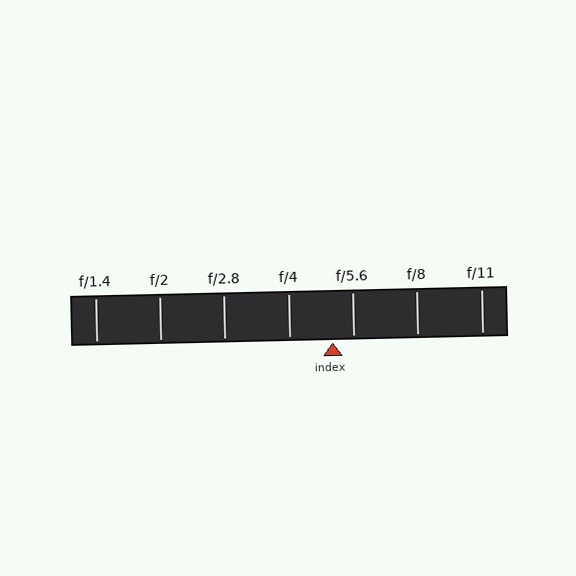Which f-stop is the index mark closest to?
The index mark is closest to f/5.6.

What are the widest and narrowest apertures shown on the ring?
The widest aperture shown is f/1.4 and the narrowest is f/11.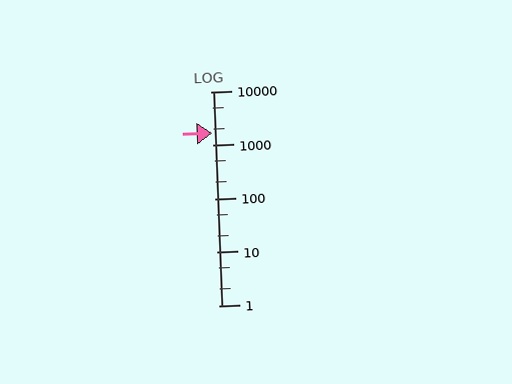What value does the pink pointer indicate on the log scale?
The pointer indicates approximately 1700.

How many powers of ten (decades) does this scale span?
The scale spans 4 decades, from 1 to 10000.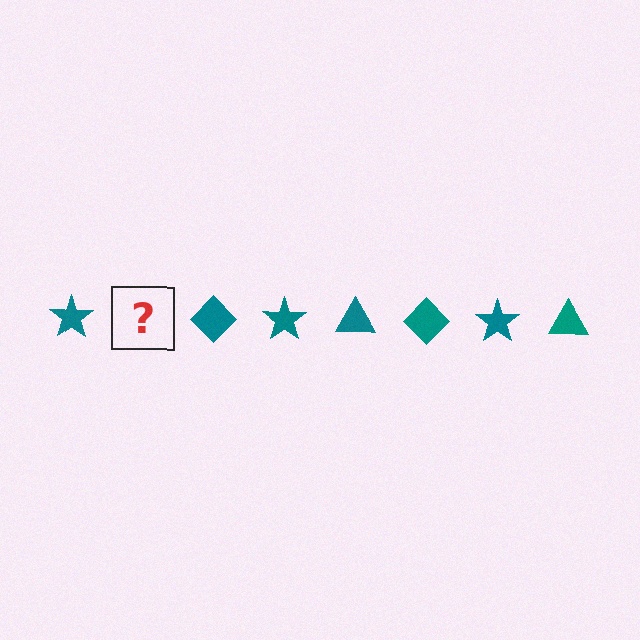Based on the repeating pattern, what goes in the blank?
The blank should be a teal triangle.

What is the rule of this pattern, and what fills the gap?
The rule is that the pattern cycles through star, triangle, diamond shapes in teal. The gap should be filled with a teal triangle.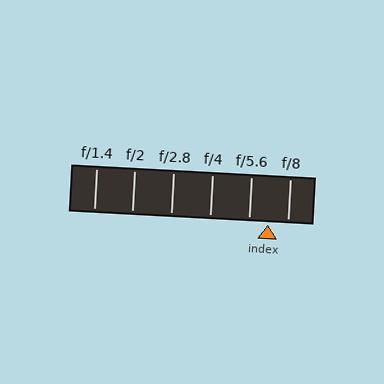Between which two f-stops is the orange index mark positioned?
The index mark is between f/5.6 and f/8.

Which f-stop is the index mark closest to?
The index mark is closest to f/5.6.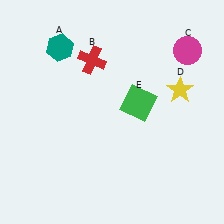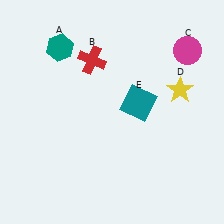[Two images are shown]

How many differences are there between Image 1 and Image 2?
There is 1 difference between the two images.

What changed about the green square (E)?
In Image 1, E is green. In Image 2, it changed to teal.